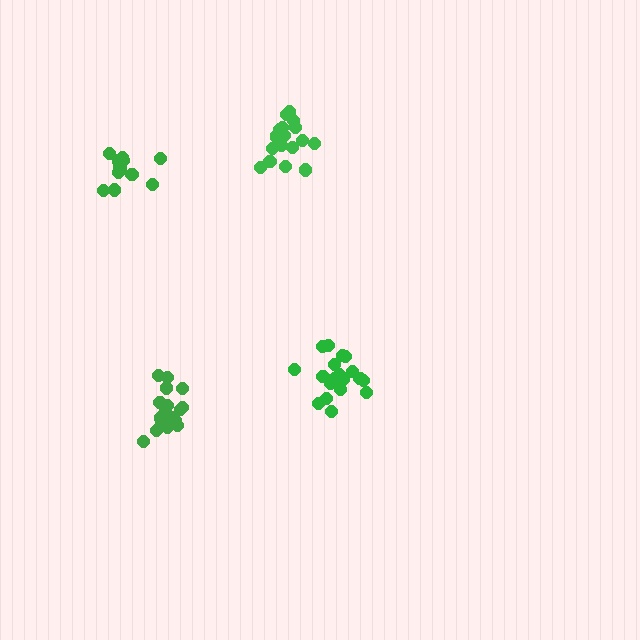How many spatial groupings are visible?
There are 4 spatial groupings.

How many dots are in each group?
Group 1: 19 dots, Group 2: 18 dots, Group 3: 19 dots, Group 4: 13 dots (69 total).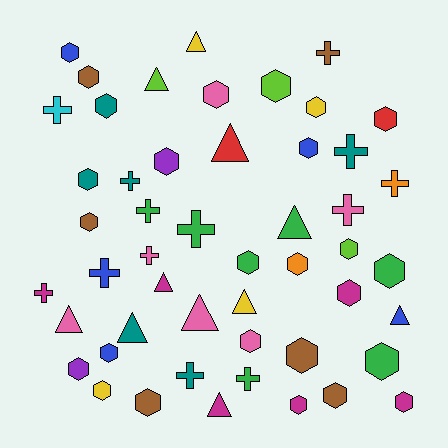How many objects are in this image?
There are 50 objects.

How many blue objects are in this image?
There are 5 blue objects.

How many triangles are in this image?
There are 11 triangles.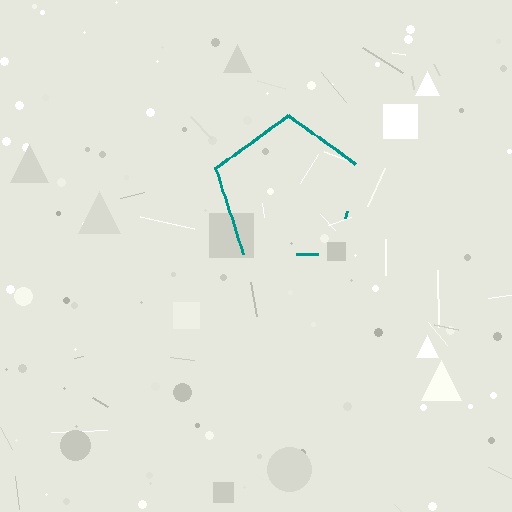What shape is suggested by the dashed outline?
The dashed outline suggests a pentagon.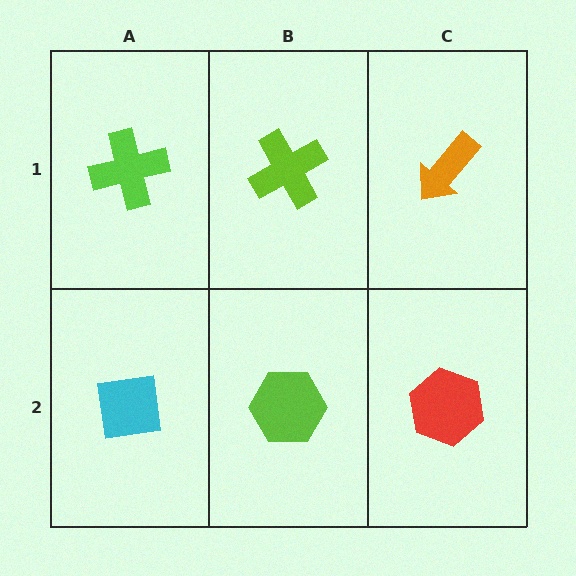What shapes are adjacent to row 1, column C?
A red hexagon (row 2, column C), a lime cross (row 1, column B).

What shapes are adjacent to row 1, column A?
A cyan square (row 2, column A), a lime cross (row 1, column B).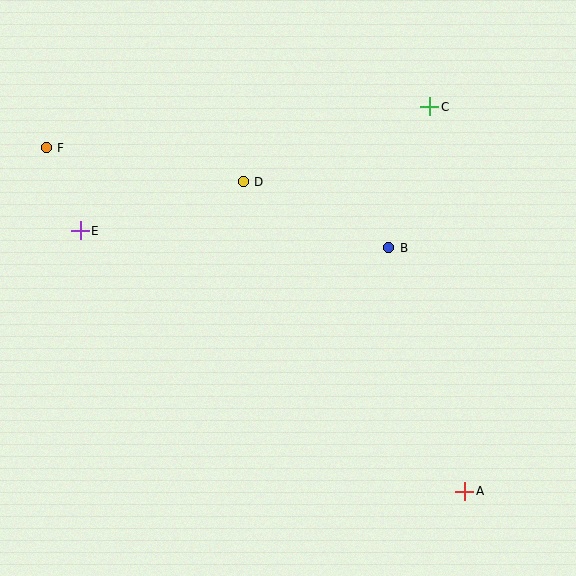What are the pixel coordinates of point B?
Point B is at (389, 248).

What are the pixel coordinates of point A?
Point A is at (465, 491).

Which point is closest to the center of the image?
Point B at (389, 248) is closest to the center.